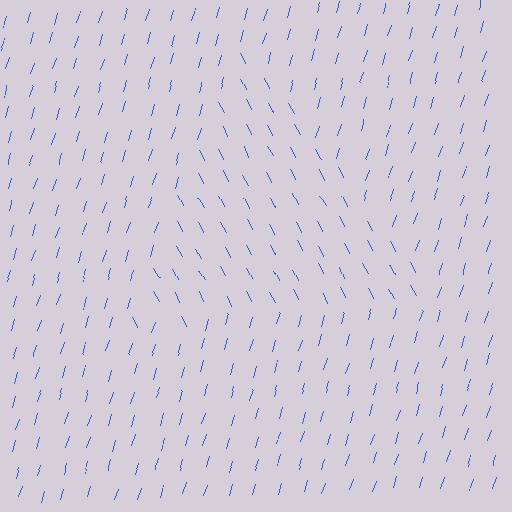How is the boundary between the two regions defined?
The boundary is defined purely by a change in line orientation (approximately 45 degrees difference). All lines are the same color and thickness.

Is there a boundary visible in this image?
Yes, there is a texture boundary formed by a change in line orientation.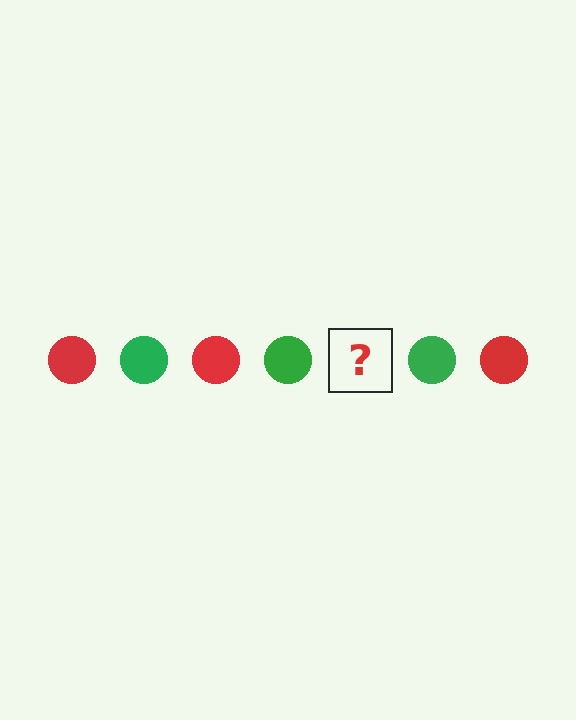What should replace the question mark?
The question mark should be replaced with a red circle.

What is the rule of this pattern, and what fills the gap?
The rule is that the pattern cycles through red, green circles. The gap should be filled with a red circle.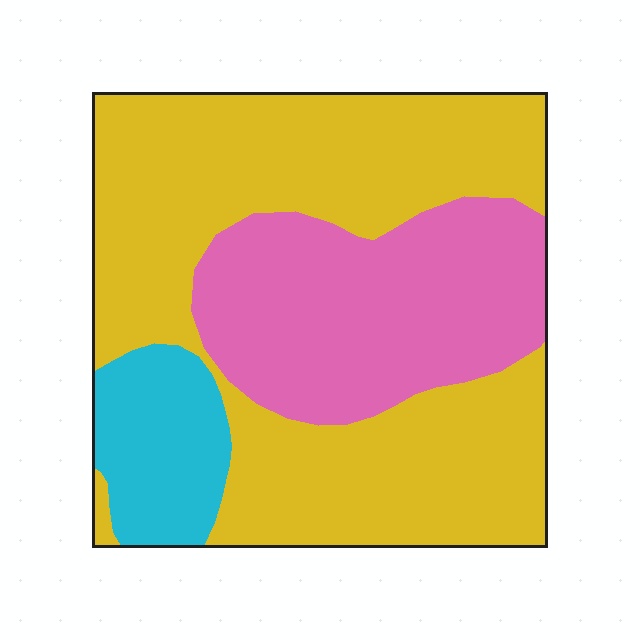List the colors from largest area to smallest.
From largest to smallest: yellow, pink, cyan.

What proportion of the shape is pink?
Pink takes up about one third (1/3) of the shape.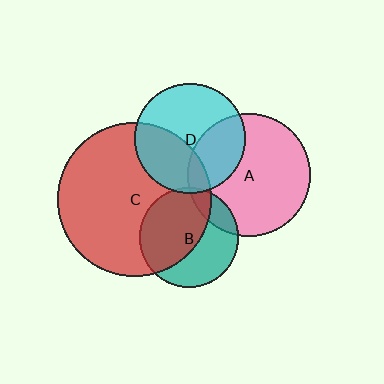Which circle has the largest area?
Circle C (red).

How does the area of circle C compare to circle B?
Approximately 2.4 times.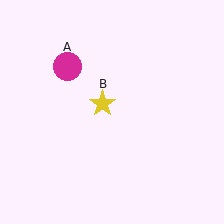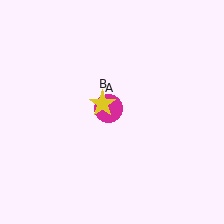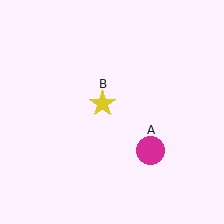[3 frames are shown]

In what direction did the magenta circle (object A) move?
The magenta circle (object A) moved down and to the right.